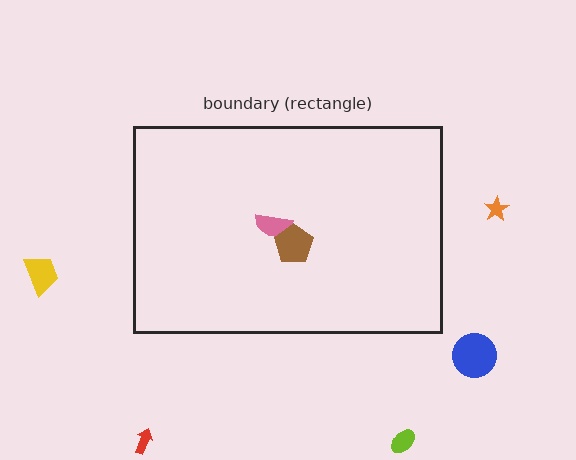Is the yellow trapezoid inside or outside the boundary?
Outside.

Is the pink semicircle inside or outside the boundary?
Inside.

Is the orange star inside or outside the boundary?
Outside.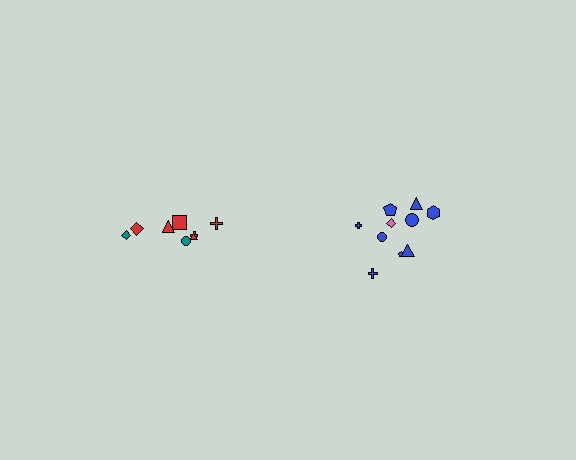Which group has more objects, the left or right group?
The right group.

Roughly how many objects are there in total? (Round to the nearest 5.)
Roughly 20 objects in total.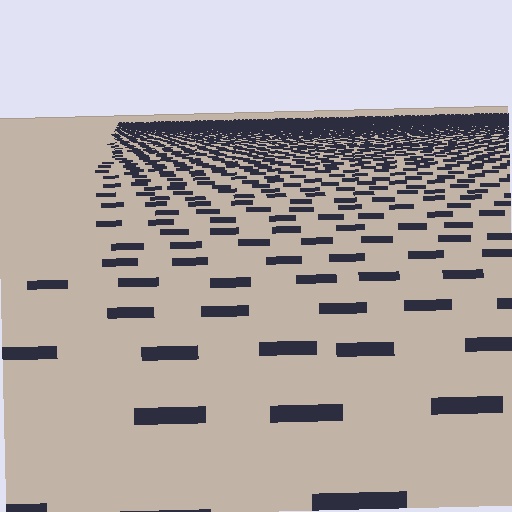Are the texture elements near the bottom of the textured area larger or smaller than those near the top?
Larger. Near the bottom, elements are closer to the viewer and appear at a bigger on-screen size.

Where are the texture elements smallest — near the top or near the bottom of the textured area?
Near the top.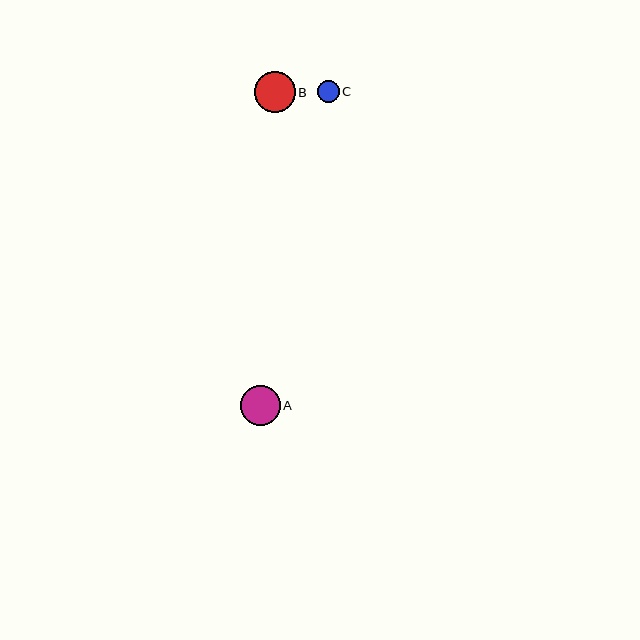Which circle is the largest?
Circle B is the largest with a size of approximately 41 pixels.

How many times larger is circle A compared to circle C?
Circle A is approximately 1.8 times the size of circle C.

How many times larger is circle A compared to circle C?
Circle A is approximately 1.8 times the size of circle C.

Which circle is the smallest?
Circle C is the smallest with a size of approximately 22 pixels.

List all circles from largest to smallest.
From largest to smallest: B, A, C.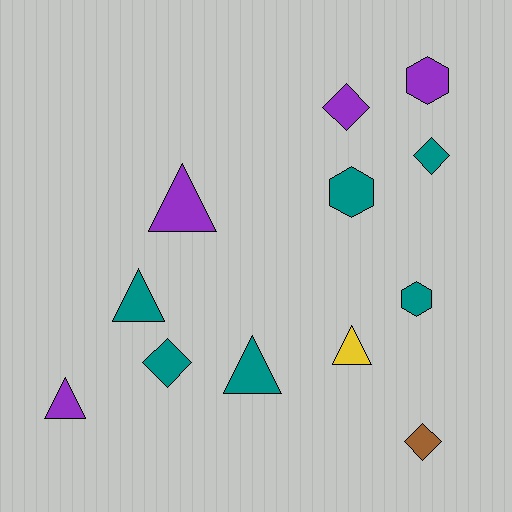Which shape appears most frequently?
Triangle, with 5 objects.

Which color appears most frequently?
Teal, with 6 objects.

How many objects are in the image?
There are 12 objects.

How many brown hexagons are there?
There are no brown hexagons.